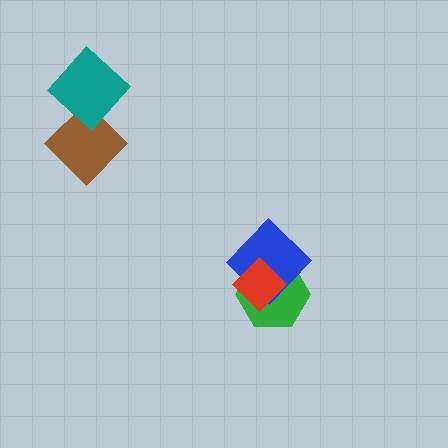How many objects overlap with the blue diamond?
2 objects overlap with the blue diamond.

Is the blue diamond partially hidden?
Yes, it is partially covered by another shape.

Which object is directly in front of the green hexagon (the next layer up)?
The blue diamond is directly in front of the green hexagon.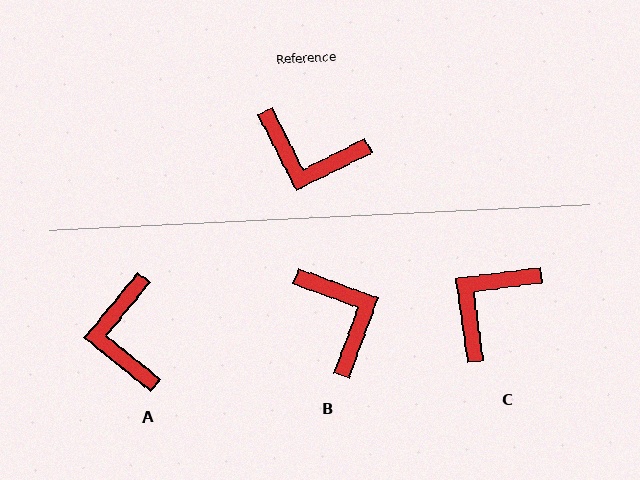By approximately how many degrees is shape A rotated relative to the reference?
Approximately 66 degrees clockwise.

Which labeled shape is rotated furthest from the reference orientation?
B, about 134 degrees away.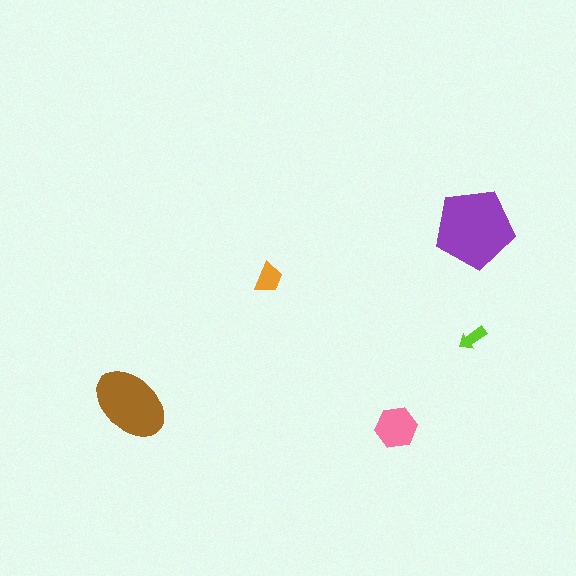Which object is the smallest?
The lime arrow.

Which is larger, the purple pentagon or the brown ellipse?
The purple pentagon.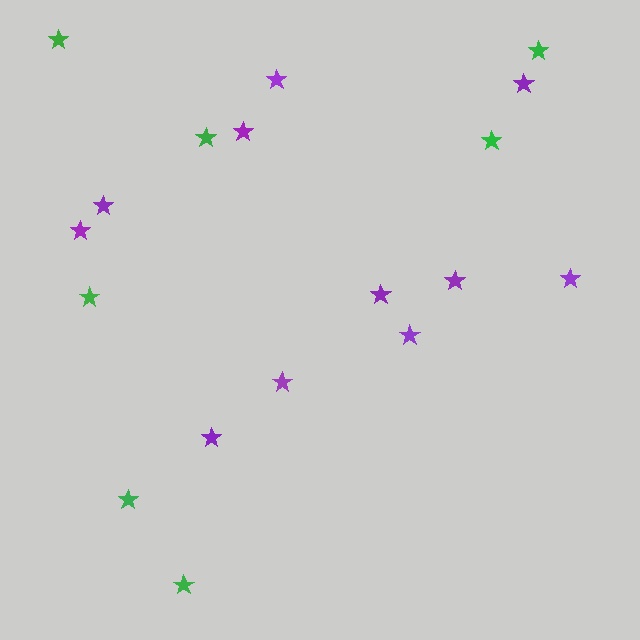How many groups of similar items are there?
There are 2 groups: one group of green stars (7) and one group of purple stars (11).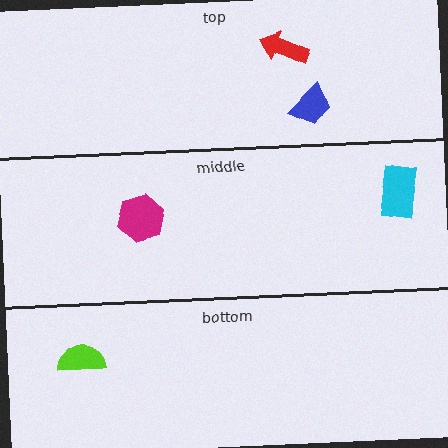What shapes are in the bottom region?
The lime semicircle.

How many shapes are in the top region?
2.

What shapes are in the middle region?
The magenta hexagon, the cyan rectangle.